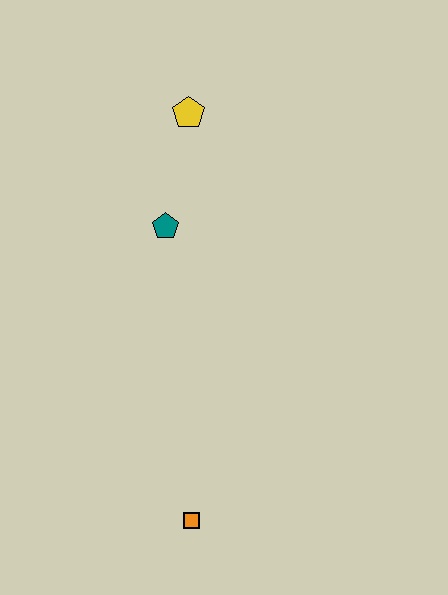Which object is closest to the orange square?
The teal pentagon is closest to the orange square.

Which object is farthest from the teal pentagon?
The orange square is farthest from the teal pentagon.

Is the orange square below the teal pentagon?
Yes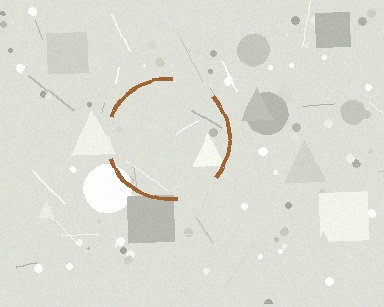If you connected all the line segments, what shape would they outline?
They would outline a circle.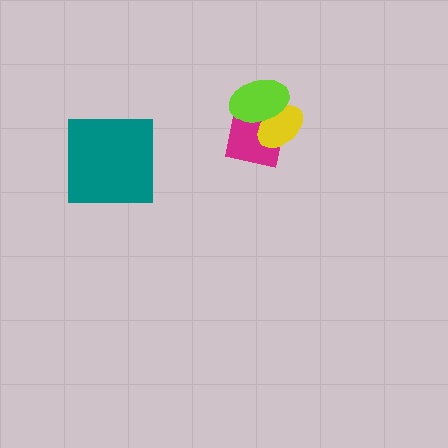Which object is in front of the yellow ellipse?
The lime ellipse is in front of the yellow ellipse.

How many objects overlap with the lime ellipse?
2 objects overlap with the lime ellipse.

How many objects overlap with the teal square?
0 objects overlap with the teal square.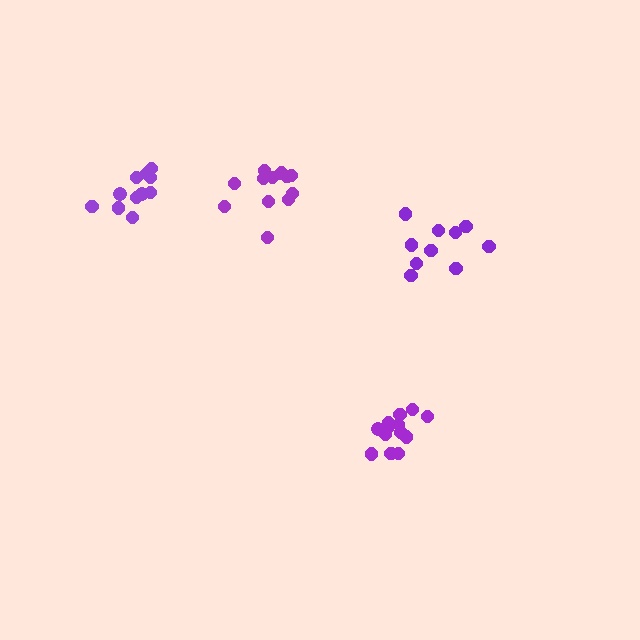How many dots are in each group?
Group 1: 12 dots, Group 2: 10 dots, Group 3: 13 dots, Group 4: 11 dots (46 total).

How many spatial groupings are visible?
There are 4 spatial groupings.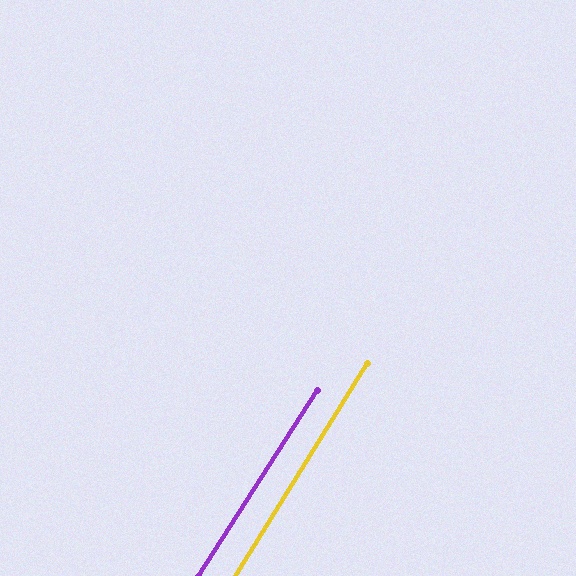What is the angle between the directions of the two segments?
Approximately 1 degree.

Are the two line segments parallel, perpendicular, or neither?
Parallel — their directions differ by only 0.8°.